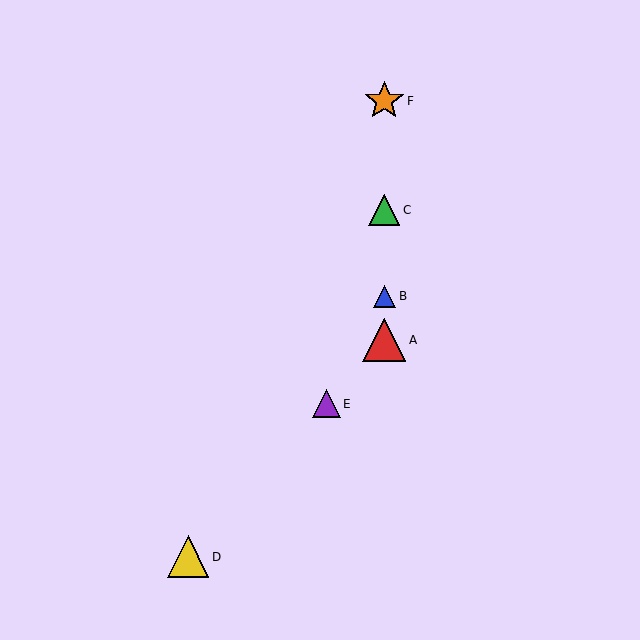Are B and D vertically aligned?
No, B is at x≈384 and D is at x≈188.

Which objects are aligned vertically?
Objects A, B, C, F are aligned vertically.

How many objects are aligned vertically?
4 objects (A, B, C, F) are aligned vertically.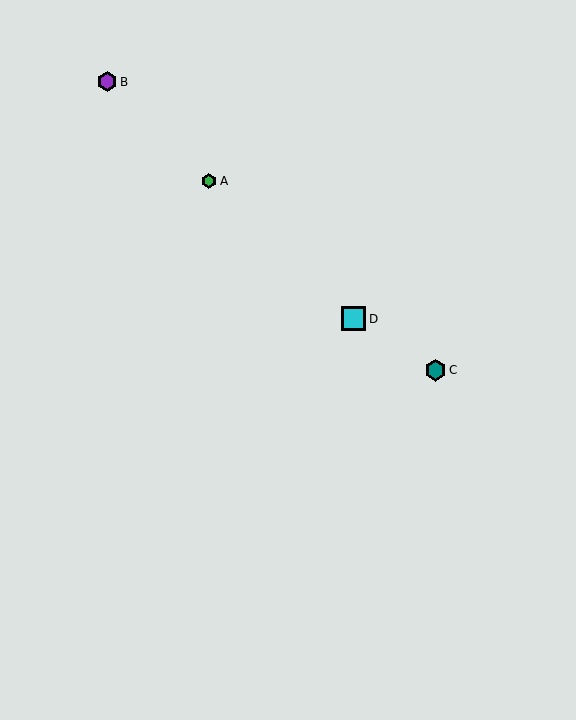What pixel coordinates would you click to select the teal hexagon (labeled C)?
Click at (436, 370) to select the teal hexagon C.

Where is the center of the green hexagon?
The center of the green hexagon is at (209, 181).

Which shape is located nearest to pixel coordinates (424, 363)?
The teal hexagon (labeled C) at (436, 370) is nearest to that location.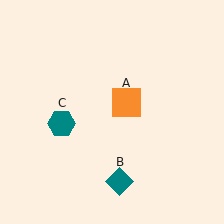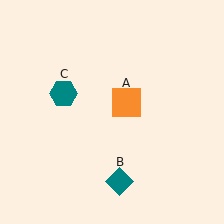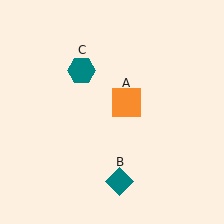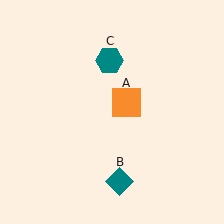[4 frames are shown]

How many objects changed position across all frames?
1 object changed position: teal hexagon (object C).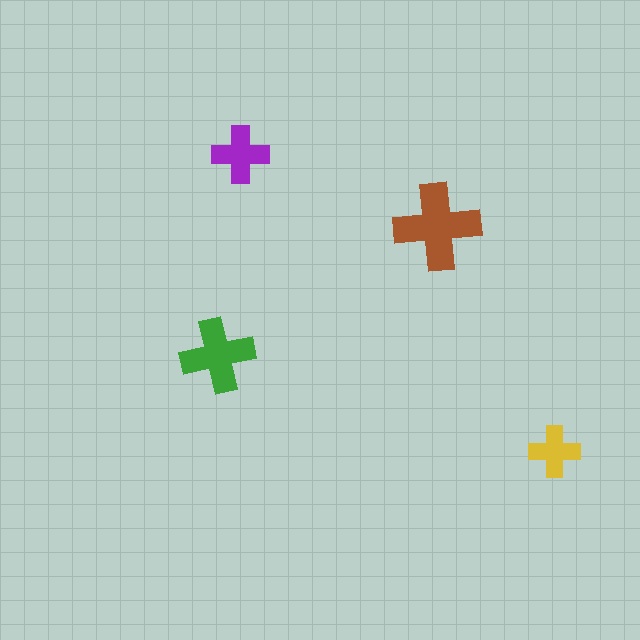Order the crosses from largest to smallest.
the brown one, the green one, the purple one, the yellow one.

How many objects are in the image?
There are 4 objects in the image.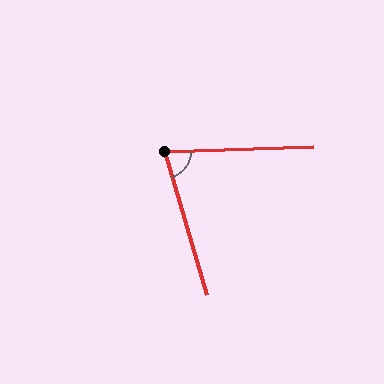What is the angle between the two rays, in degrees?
Approximately 75 degrees.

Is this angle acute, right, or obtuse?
It is acute.